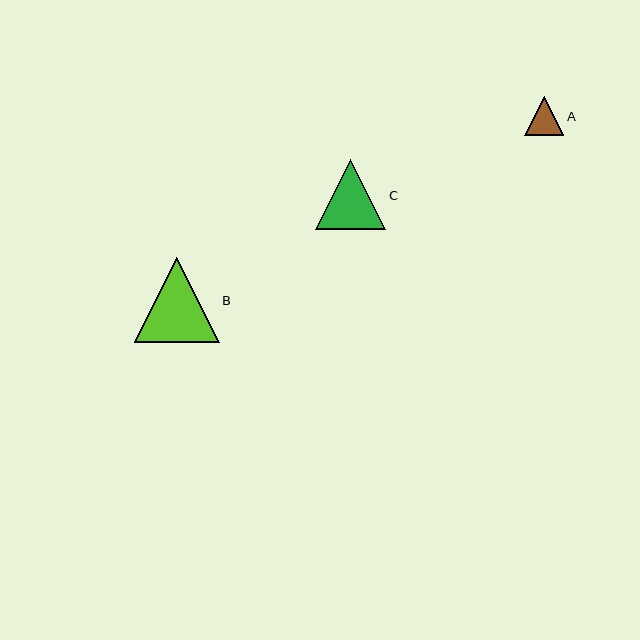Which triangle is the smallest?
Triangle A is the smallest with a size of approximately 40 pixels.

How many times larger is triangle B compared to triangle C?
Triangle B is approximately 1.2 times the size of triangle C.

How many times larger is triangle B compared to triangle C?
Triangle B is approximately 1.2 times the size of triangle C.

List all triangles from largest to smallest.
From largest to smallest: B, C, A.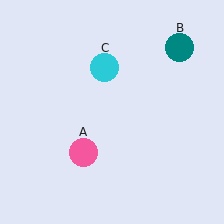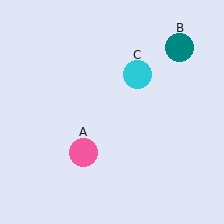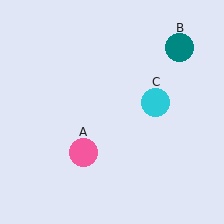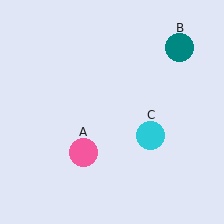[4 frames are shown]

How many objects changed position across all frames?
1 object changed position: cyan circle (object C).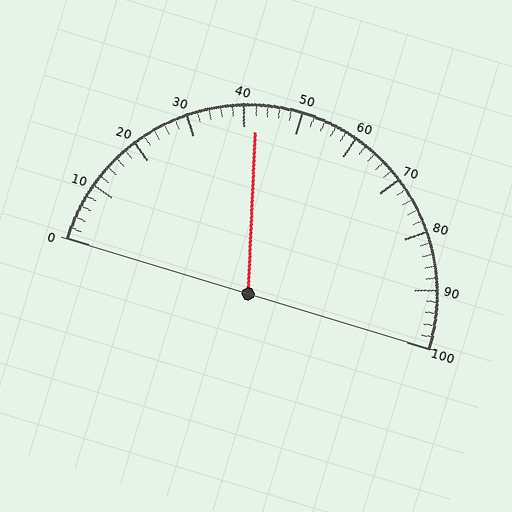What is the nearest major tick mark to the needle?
The nearest major tick mark is 40.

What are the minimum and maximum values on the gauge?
The gauge ranges from 0 to 100.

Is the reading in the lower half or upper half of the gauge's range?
The reading is in the lower half of the range (0 to 100).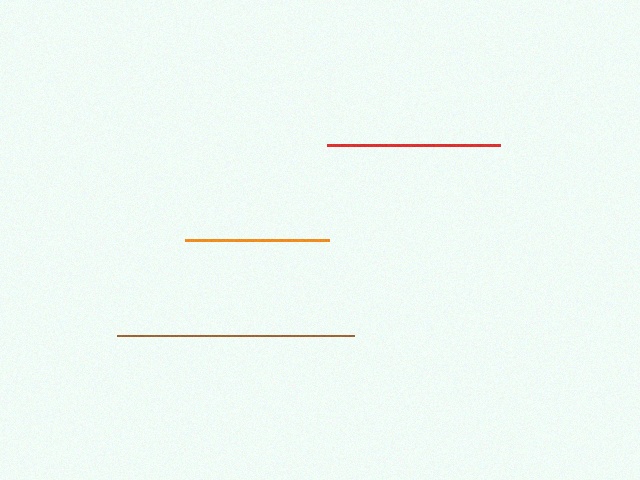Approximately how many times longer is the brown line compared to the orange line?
The brown line is approximately 1.6 times the length of the orange line.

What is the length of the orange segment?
The orange segment is approximately 143 pixels long.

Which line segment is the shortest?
The orange line is the shortest at approximately 143 pixels.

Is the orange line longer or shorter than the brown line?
The brown line is longer than the orange line.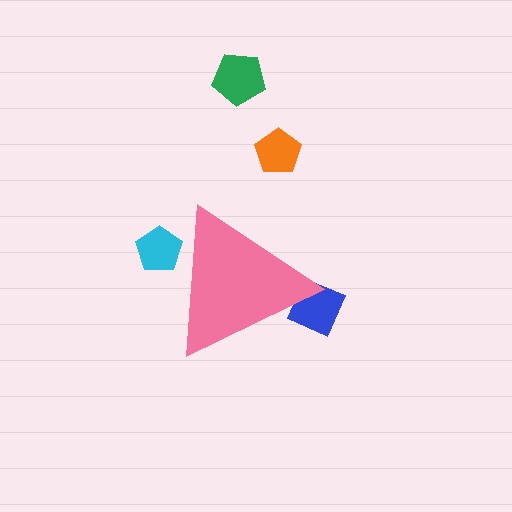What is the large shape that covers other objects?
A pink triangle.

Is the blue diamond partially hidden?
Yes, the blue diamond is partially hidden behind the pink triangle.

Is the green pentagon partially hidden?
No, the green pentagon is fully visible.